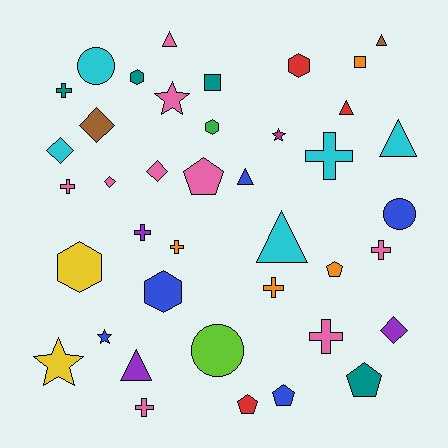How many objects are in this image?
There are 40 objects.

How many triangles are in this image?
There are 7 triangles.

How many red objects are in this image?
There are 3 red objects.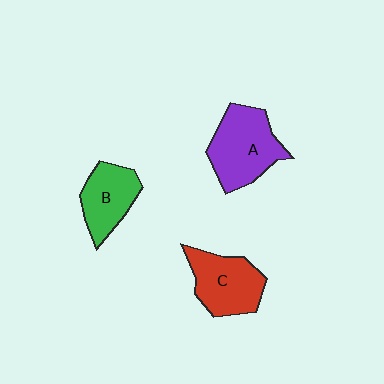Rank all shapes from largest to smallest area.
From largest to smallest: A (purple), C (red), B (green).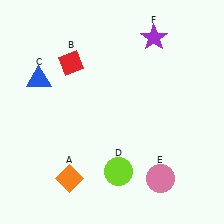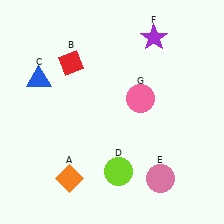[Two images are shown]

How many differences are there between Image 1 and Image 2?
There is 1 difference between the two images.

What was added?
A pink circle (G) was added in Image 2.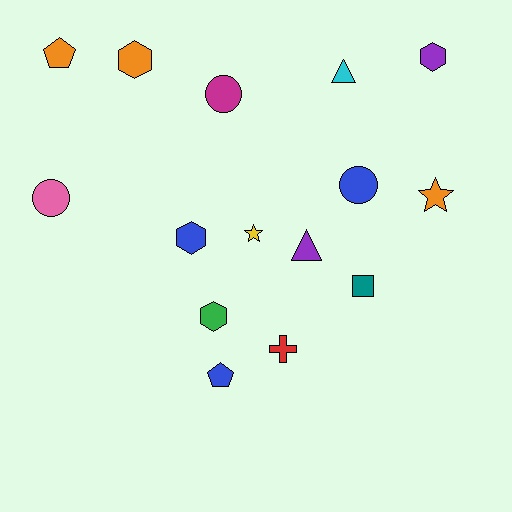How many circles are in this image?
There are 3 circles.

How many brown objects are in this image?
There are no brown objects.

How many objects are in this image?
There are 15 objects.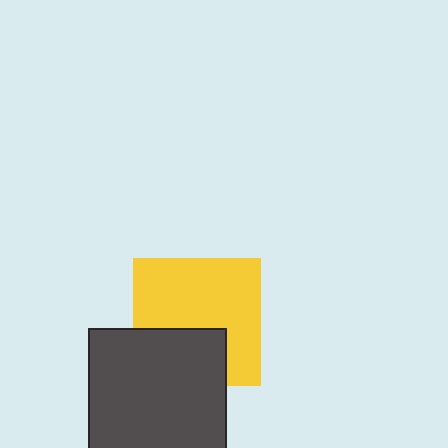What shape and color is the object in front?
The object in front is a dark gray square.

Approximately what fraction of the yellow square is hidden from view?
Roughly 33% of the yellow square is hidden behind the dark gray square.